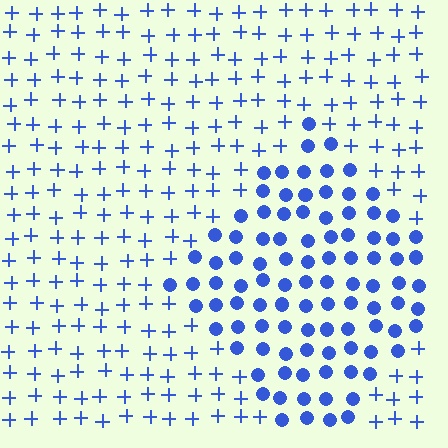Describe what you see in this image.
The image is filled with small blue elements arranged in a uniform grid. A diamond-shaped region contains circles, while the surrounding area contains plus signs. The boundary is defined purely by the change in element shape.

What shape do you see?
I see a diamond.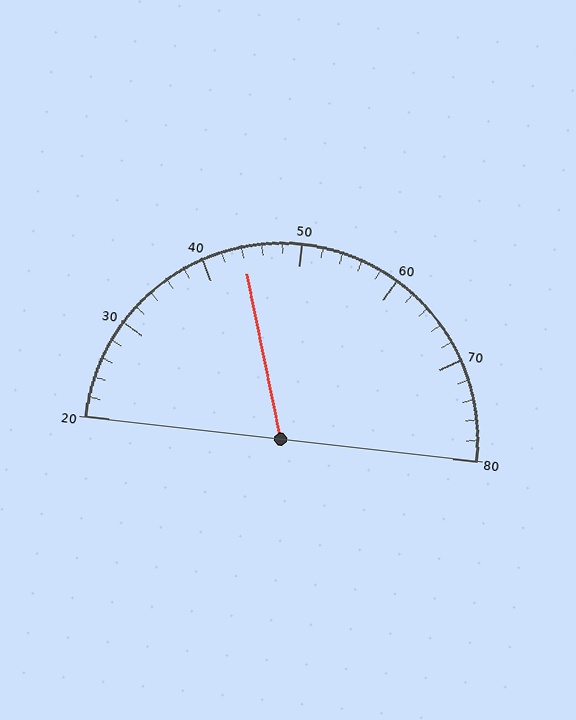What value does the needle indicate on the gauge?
The needle indicates approximately 44.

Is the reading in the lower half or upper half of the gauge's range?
The reading is in the lower half of the range (20 to 80).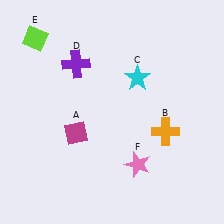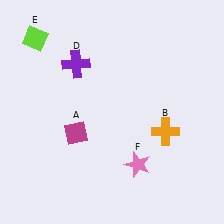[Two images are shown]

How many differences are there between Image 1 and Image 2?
There is 1 difference between the two images.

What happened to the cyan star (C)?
The cyan star (C) was removed in Image 2. It was in the top-right area of Image 1.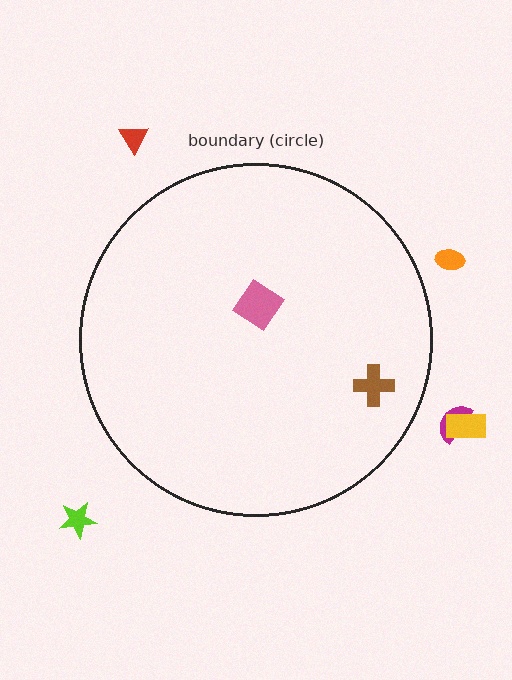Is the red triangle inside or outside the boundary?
Outside.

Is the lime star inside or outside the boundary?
Outside.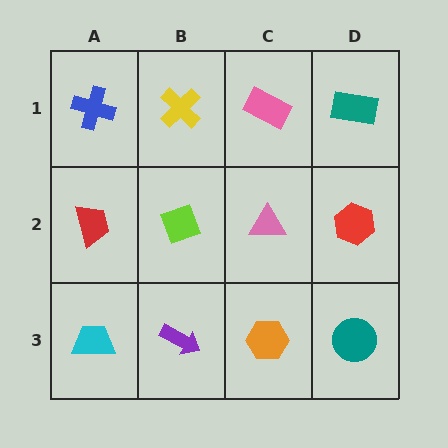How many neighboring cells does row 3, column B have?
3.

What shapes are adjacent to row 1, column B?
A lime diamond (row 2, column B), a blue cross (row 1, column A), a pink rectangle (row 1, column C).